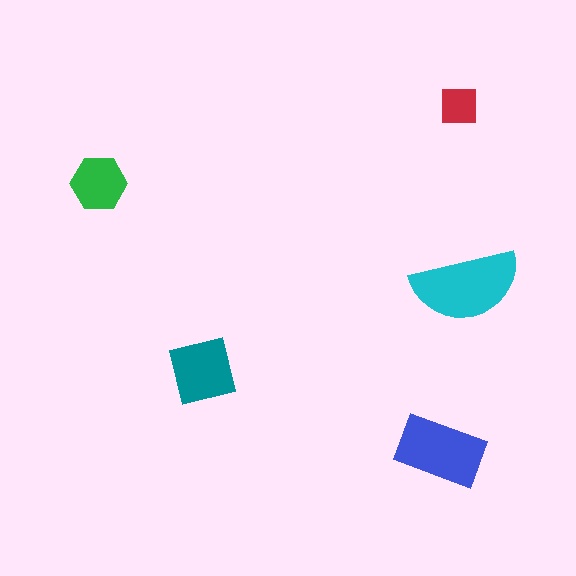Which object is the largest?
The cyan semicircle.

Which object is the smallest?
The red square.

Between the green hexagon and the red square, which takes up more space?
The green hexagon.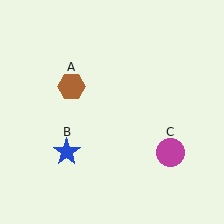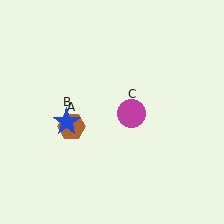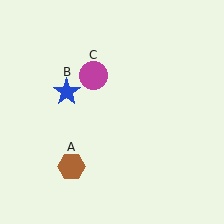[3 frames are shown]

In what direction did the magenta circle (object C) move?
The magenta circle (object C) moved up and to the left.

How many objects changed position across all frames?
3 objects changed position: brown hexagon (object A), blue star (object B), magenta circle (object C).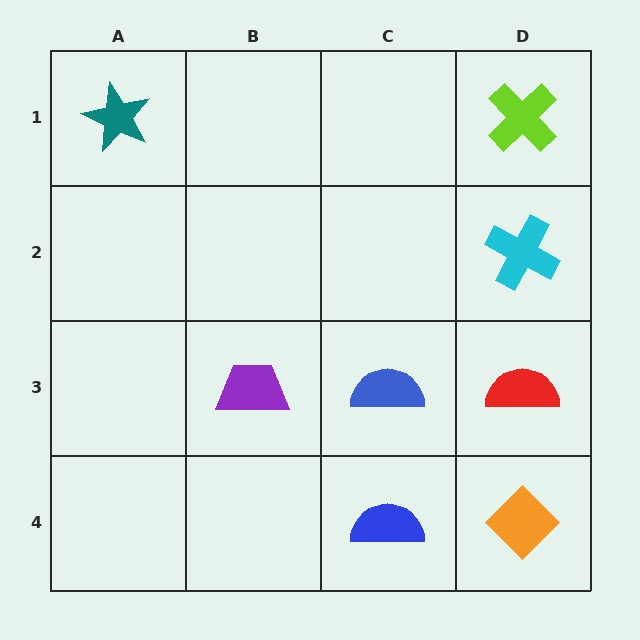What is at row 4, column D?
An orange diamond.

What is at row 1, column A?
A teal star.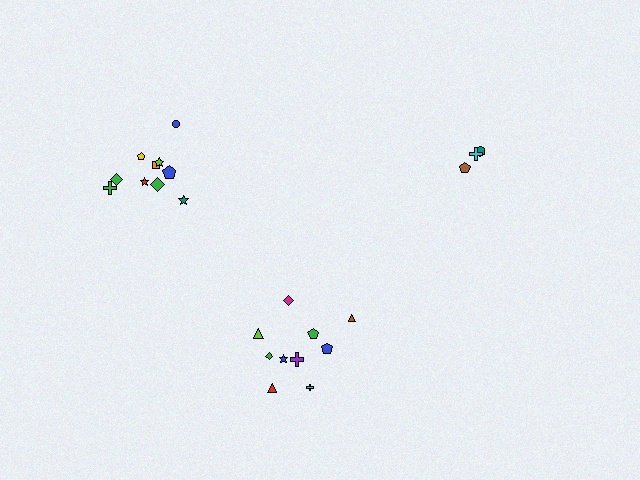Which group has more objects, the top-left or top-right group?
The top-left group.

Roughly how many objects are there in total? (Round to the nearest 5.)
Roughly 25 objects in total.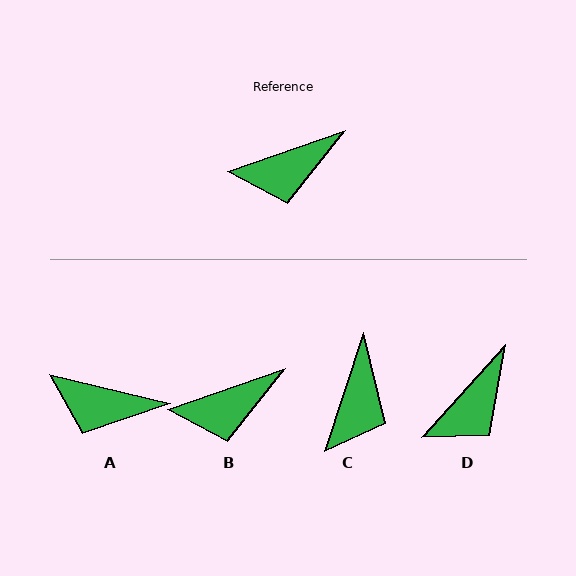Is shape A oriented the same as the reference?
No, it is off by about 32 degrees.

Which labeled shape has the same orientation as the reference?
B.